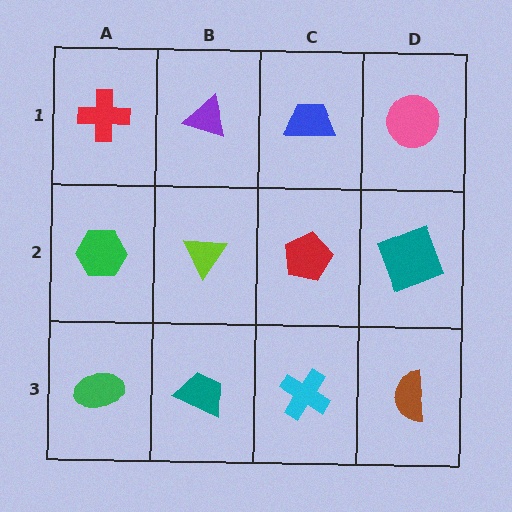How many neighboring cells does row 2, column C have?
4.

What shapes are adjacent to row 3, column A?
A green hexagon (row 2, column A), a teal trapezoid (row 3, column B).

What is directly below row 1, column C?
A red pentagon.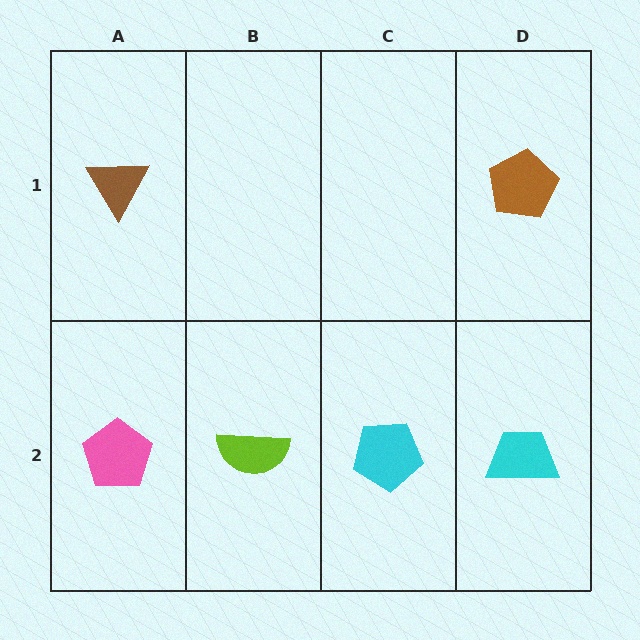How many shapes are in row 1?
2 shapes.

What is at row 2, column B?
A lime semicircle.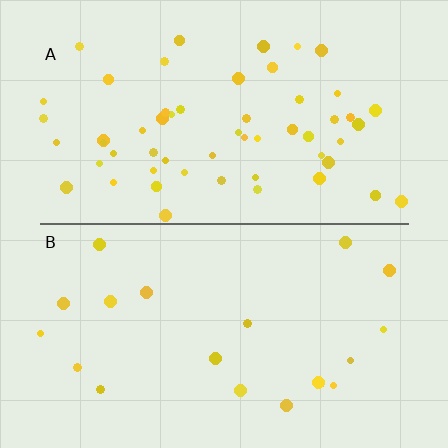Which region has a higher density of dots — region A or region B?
A (the top).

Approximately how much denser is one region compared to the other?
Approximately 2.9× — region A over region B.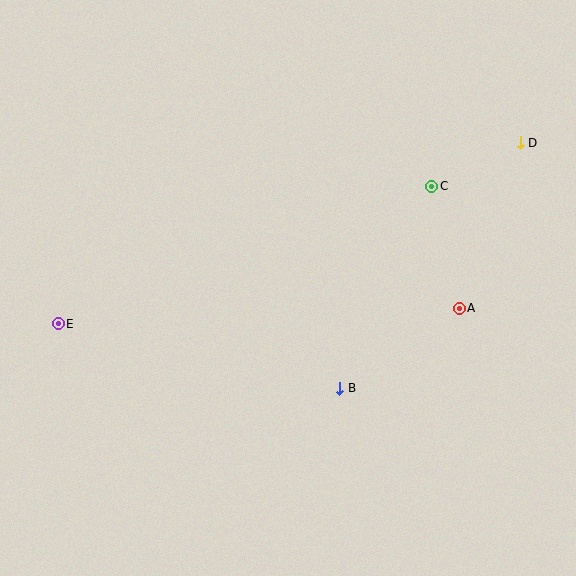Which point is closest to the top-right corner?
Point D is closest to the top-right corner.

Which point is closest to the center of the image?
Point B at (340, 388) is closest to the center.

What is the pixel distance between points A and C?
The distance between A and C is 125 pixels.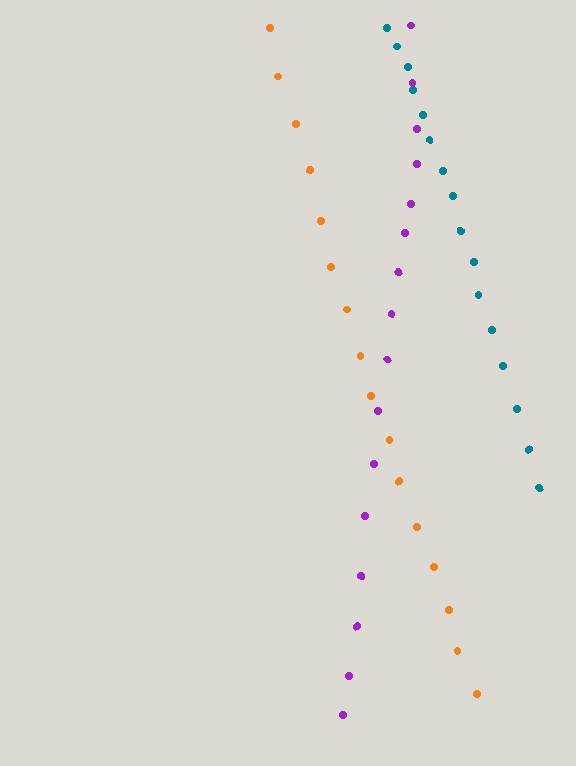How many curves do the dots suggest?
There are 3 distinct paths.